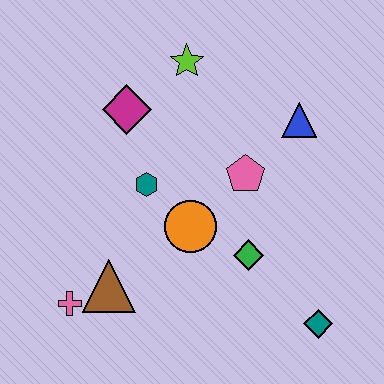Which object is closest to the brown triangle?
The pink cross is closest to the brown triangle.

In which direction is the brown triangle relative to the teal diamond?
The brown triangle is to the left of the teal diamond.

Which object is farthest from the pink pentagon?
The pink cross is farthest from the pink pentagon.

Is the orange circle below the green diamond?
No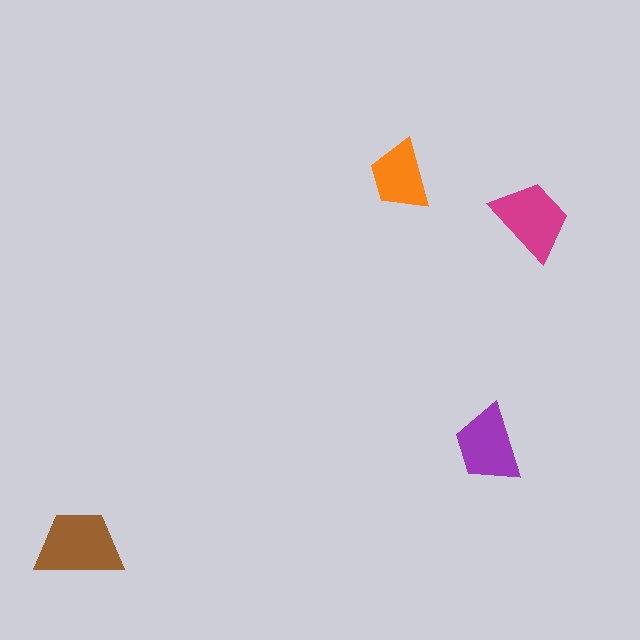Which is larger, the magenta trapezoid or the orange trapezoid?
The magenta one.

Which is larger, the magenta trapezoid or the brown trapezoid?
The brown one.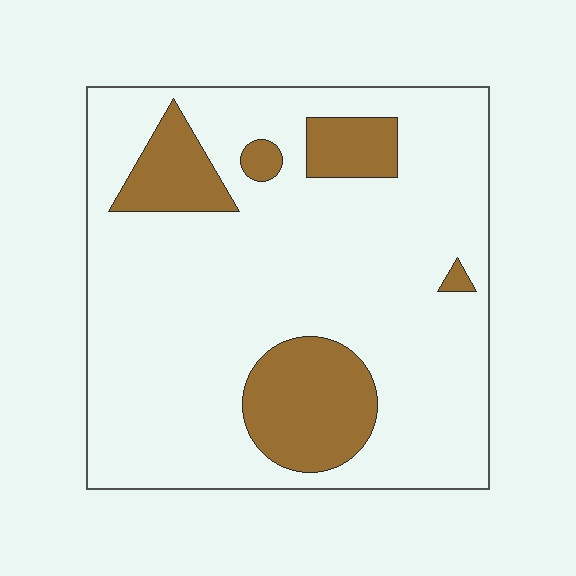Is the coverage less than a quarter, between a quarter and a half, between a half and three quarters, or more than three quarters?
Less than a quarter.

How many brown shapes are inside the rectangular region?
5.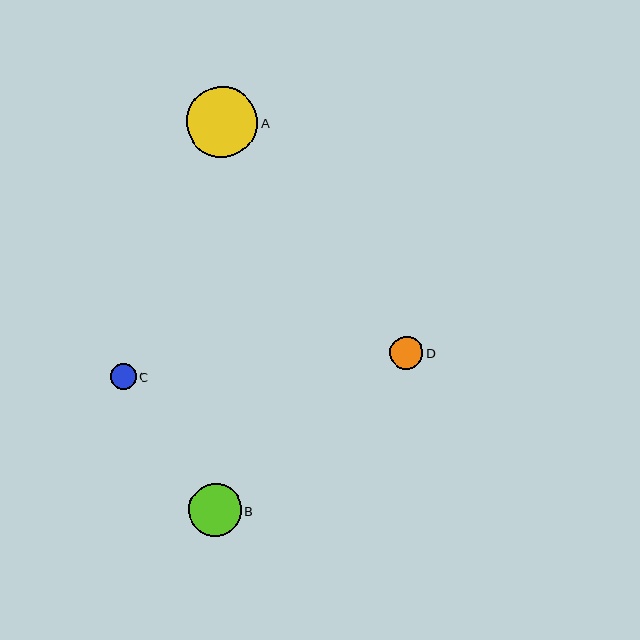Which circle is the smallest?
Circle C is the smallest with a size of approximately 26 pixels.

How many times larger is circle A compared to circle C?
Circle A is approximately 2.7 times the size of circle C.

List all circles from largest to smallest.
From largest to smallest: A, B, D, C.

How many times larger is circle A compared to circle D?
Circle A is approximately 2.1 times the size of circle D.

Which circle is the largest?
Circle A is the largest with a size of approximately 71 pixels.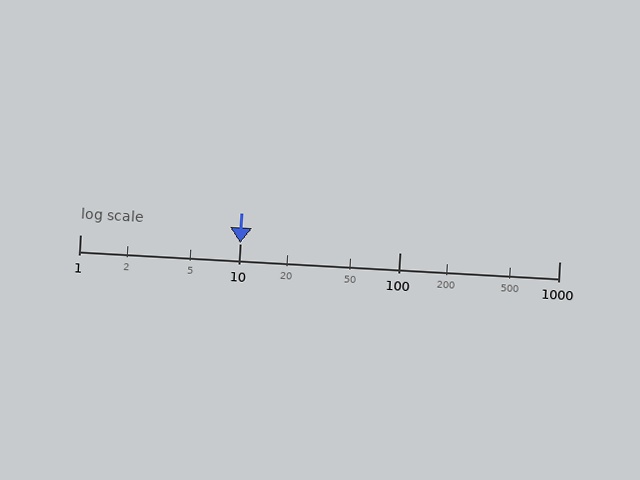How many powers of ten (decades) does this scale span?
The scale spans 3 decades, from 1 to 1000.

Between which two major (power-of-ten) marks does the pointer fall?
The pointer is between 10 and 100.